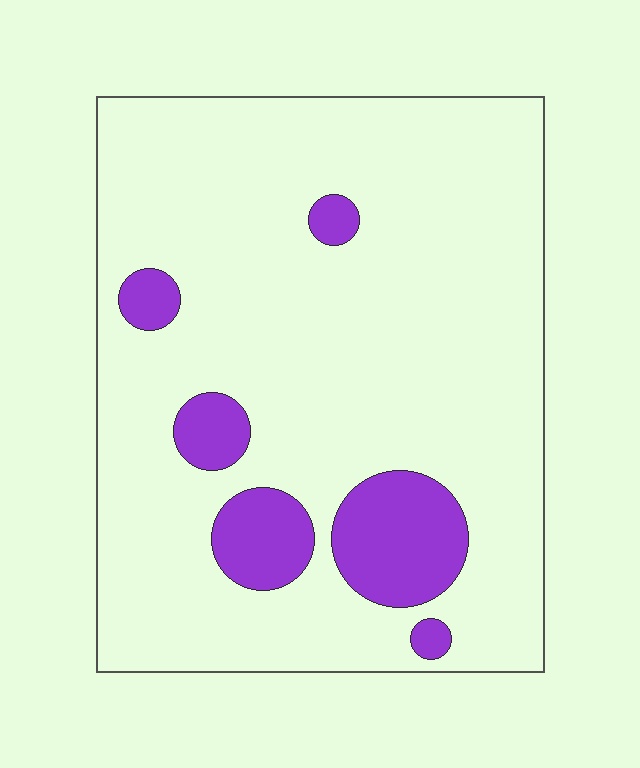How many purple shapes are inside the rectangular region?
6.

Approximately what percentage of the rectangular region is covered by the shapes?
Approximately 15%.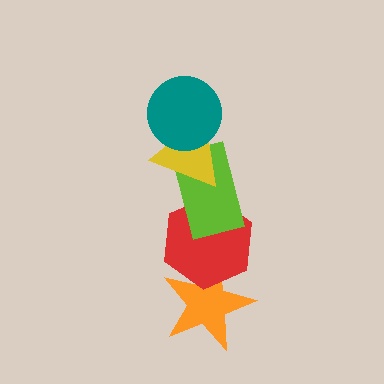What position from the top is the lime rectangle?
The lime rectangle is 3rd from the top.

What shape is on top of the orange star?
The red hexagon is on top of the orange star.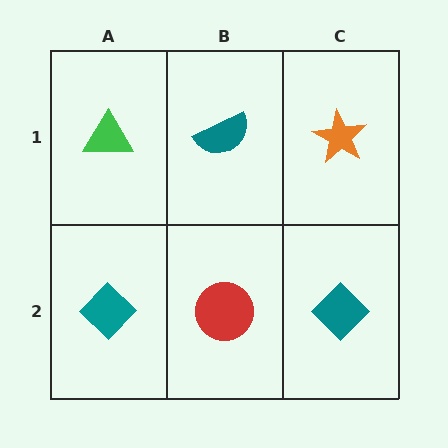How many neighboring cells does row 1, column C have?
2.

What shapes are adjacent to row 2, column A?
A green triangle (row 1, column A), a red circle (row 2, column B).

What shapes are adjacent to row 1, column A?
A teal diamond (row 2, column A), a teal semicircle (row 1, column B).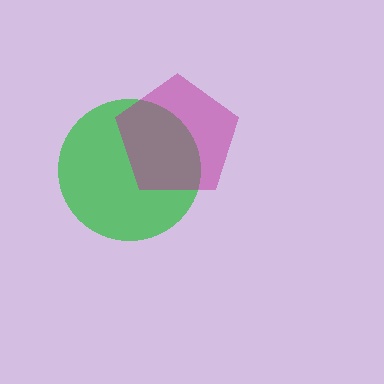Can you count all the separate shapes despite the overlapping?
Yes, there are 2 separate shapes.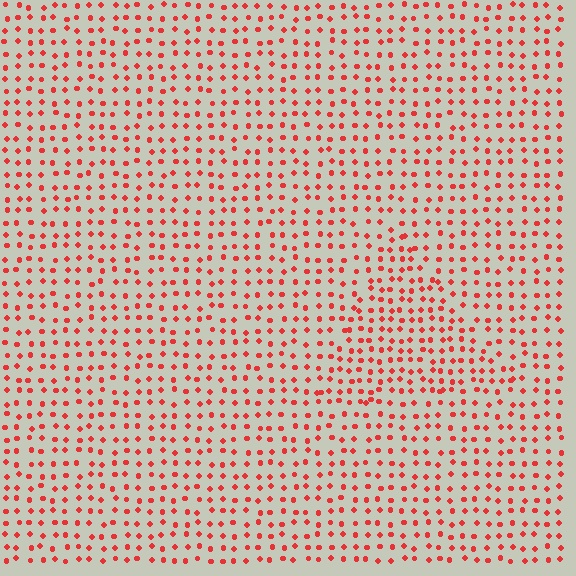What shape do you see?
I see a triangle.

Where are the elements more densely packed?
The elements are more densely packed inside the triangle boundary.